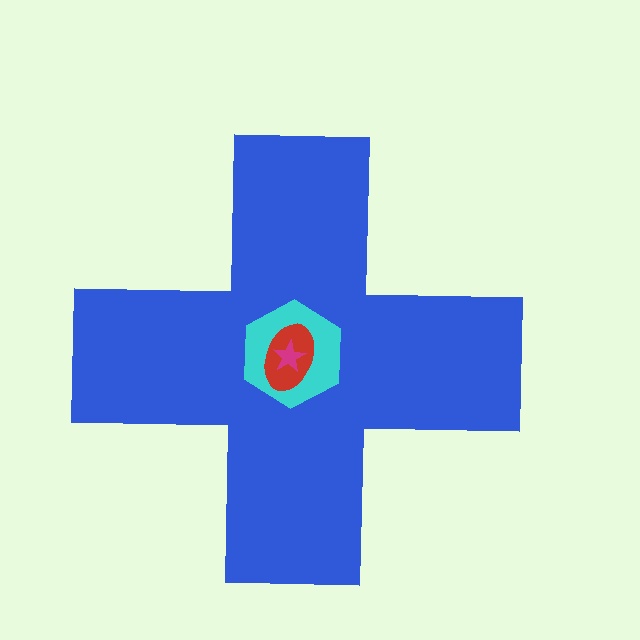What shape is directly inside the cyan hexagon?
The red ellipse.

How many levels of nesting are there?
4.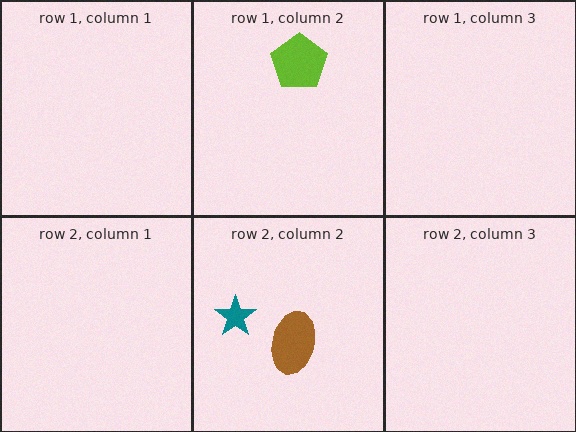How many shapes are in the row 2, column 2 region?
2.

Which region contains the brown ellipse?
The row 2, column 2 region.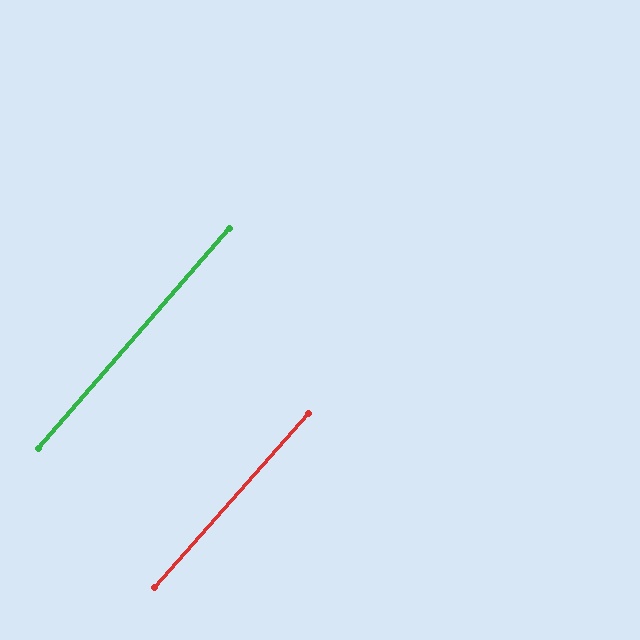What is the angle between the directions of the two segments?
Approximately 0 degrees.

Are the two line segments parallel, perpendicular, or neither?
Parallel — their directions differ by only 0.3°.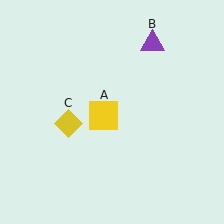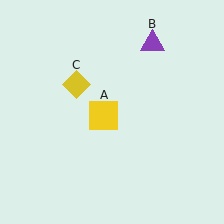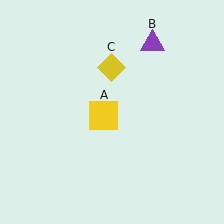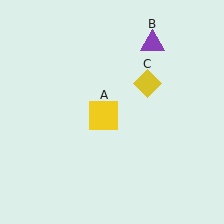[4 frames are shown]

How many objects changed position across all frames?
1 object changed position: yellow diamond (object C).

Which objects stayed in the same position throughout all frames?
Yellow square (object A) and purple triangle (object B) remained stationary.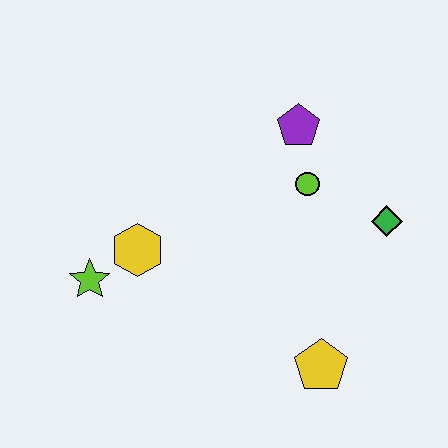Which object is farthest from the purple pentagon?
The lime star is farthest from the purple pentagon.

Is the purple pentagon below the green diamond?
No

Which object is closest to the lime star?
The yellow hexagon is closest to the lime star.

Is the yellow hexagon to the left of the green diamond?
Yes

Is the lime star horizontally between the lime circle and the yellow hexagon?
No